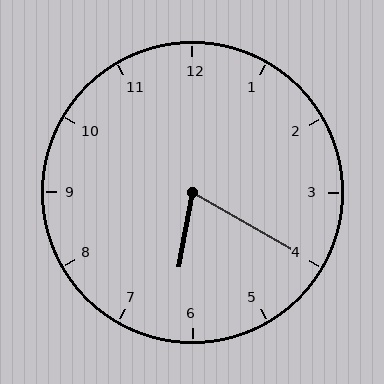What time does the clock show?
6:20.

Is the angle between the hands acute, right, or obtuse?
It is acute.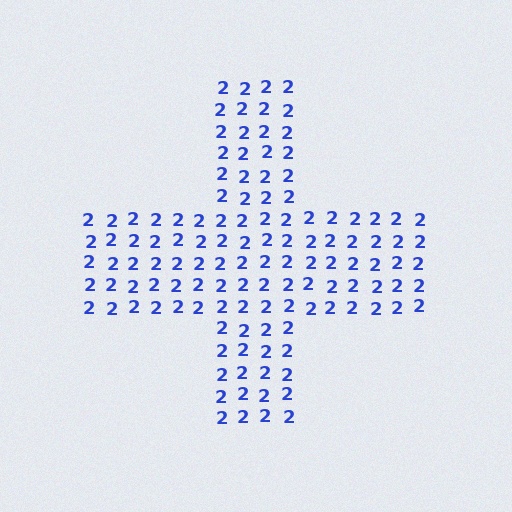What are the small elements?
The small elements are digit 2's.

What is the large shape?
The large shape is a cross.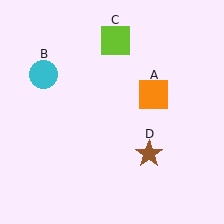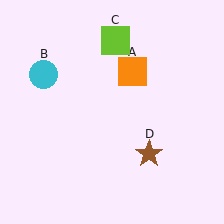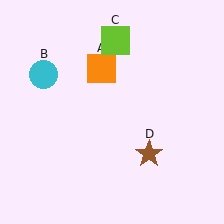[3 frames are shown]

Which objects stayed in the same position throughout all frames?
Cyan circle (object B) and lime square (object C) and brown star (object D) remained stationary.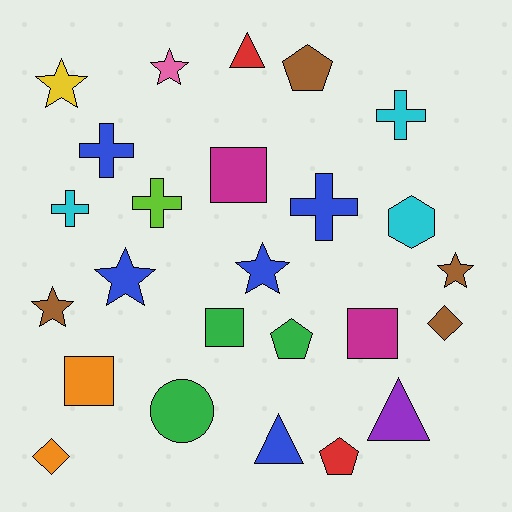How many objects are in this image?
There are 25 objects.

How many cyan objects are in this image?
There are 3 cyan objects.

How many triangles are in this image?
There are 3 triangles.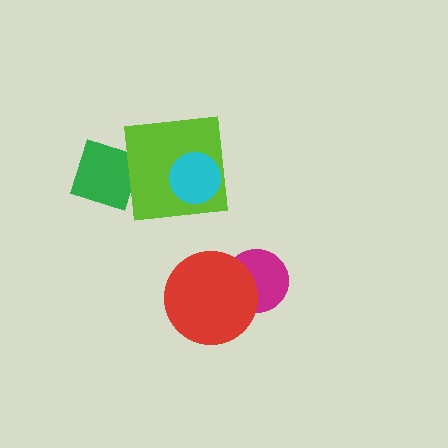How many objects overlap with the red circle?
1 object overlaps with the red circle.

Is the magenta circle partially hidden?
Yes, it is partially covered by another shape.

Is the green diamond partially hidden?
Yes, it is partially covered by another shape.